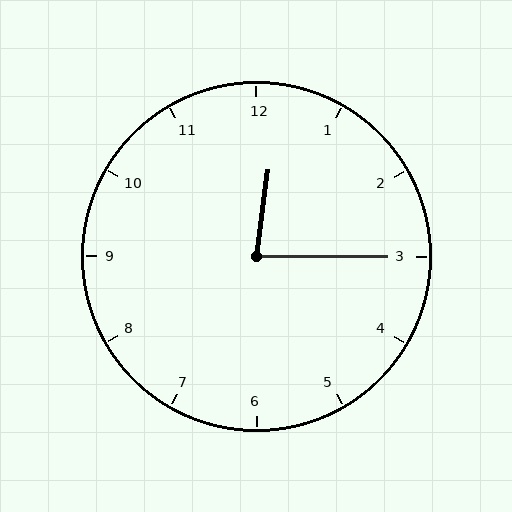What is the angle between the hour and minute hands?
Approximately 82 degrees.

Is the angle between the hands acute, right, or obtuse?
It is acute.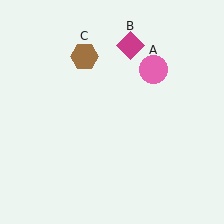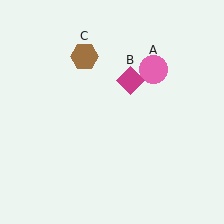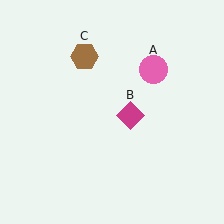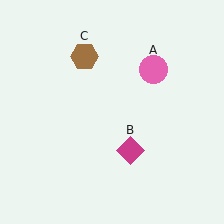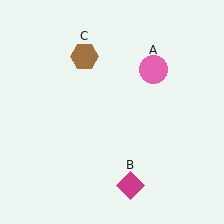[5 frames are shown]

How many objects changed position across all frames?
1 object changed position: magenta diamond (object B).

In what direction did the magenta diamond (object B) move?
The magenta diamond (object B) moved down.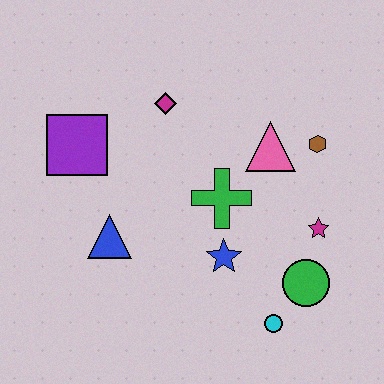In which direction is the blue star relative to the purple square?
The blue star is to the right of the purple square.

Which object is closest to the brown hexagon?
The pink triangle is closest to the brown hexagon.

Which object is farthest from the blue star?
The purple square is farthest from the blue star.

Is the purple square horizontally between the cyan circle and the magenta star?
No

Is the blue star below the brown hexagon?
Yes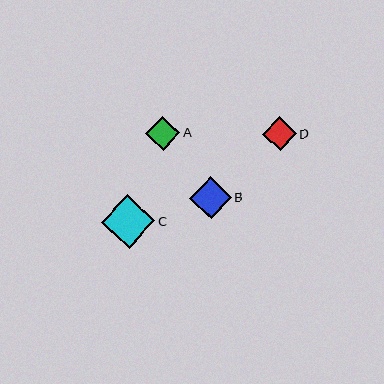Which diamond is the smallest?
Diamond D is the smallest with a size of approximately 34 pixels.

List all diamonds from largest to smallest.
From largest to smallest: C, B, A, D.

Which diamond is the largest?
Diamond C is the largest with a size of approximately 54 pixels.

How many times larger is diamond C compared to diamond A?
Diamond C is approximately 1.6 times the size of diamond A.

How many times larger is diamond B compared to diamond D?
Diamond B is approximately 1.2 times the size of diamond D.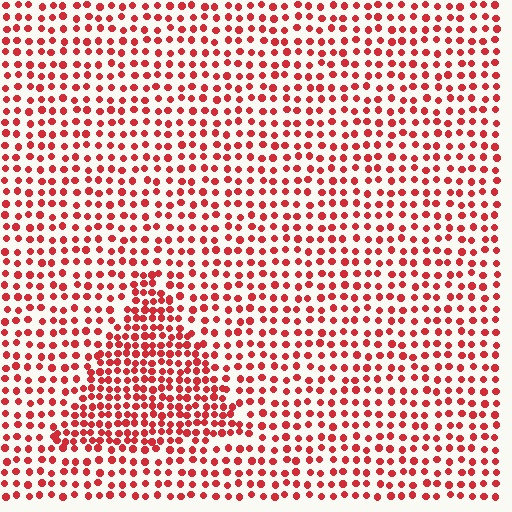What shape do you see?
I see a triangle.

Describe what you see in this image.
The image contains small red elements arranged at two different densities. A triangle-shaped region is visible where the elements are more densely packed than the surrounding area.